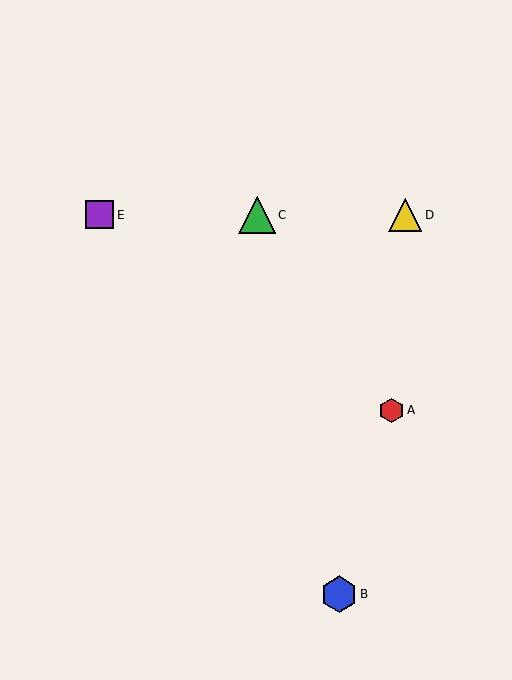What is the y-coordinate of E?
Object E is at y≈215.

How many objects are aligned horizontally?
3 objects (C, D, E) are aligned horizontally.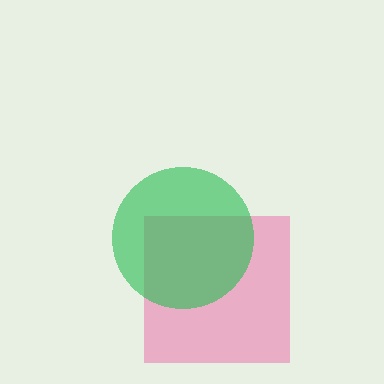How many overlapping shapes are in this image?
There are 2 overlapping shapes in the image.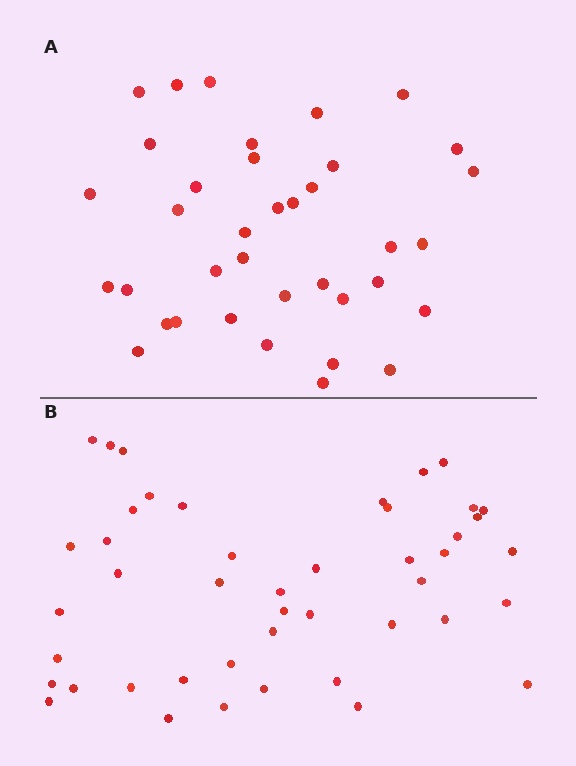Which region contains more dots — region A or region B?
Region B (the bottom region) has more dots.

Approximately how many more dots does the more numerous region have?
Region B has roughly 8 or so more dots than region A.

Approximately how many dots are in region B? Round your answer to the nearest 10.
About 40 dots. (The exact count is 45, which rounds to 40.)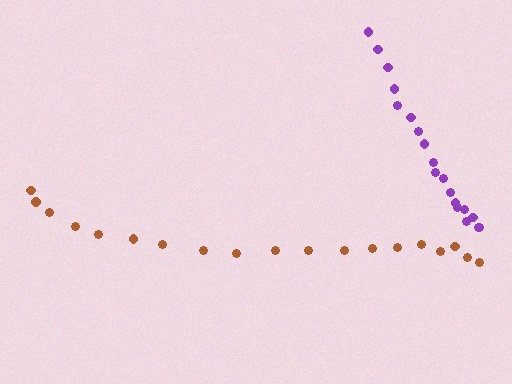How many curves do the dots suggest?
There are 2 distinct paths.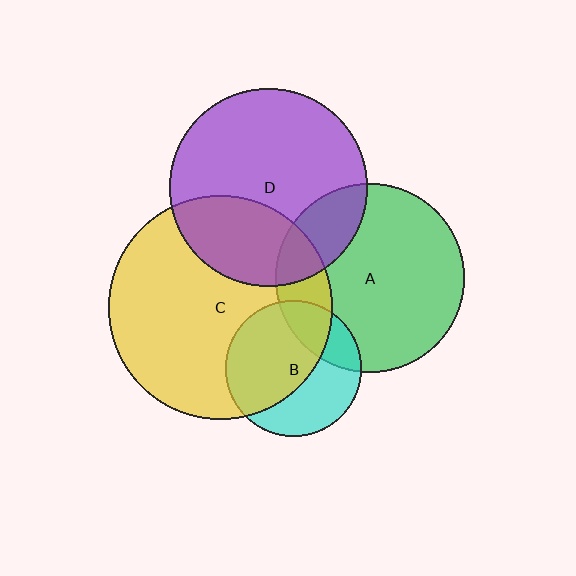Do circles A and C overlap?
Yes.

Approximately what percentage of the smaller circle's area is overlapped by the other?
Approximately 20%.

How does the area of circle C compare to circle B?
Approximately 2.7 times.